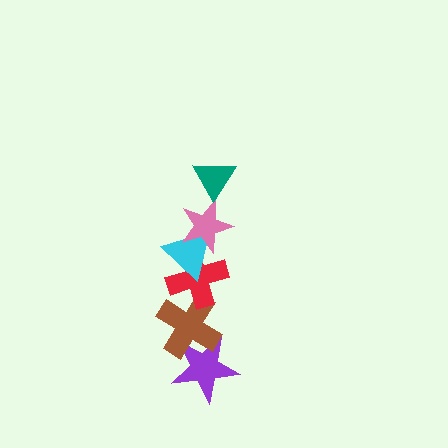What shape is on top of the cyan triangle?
The pink star is on top of the cyan triangle.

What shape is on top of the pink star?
The teal triangle is on top of the pink star.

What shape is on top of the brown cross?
The red cross is on top of the brown cross.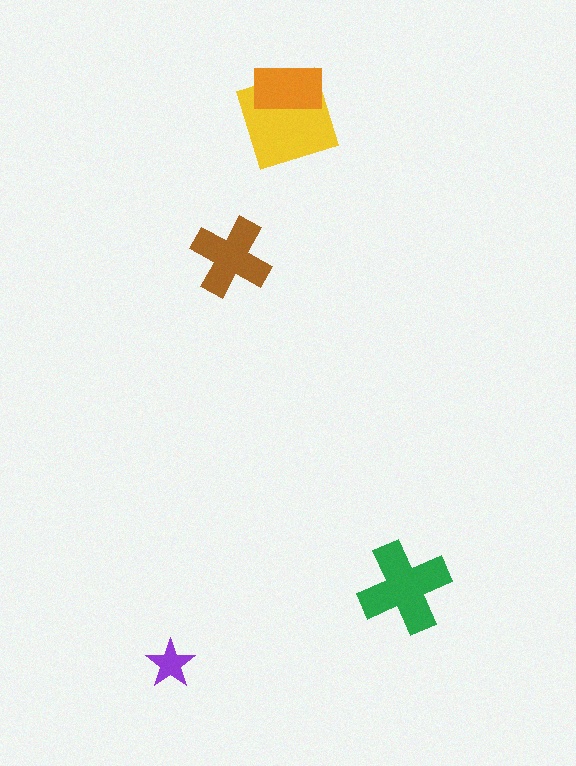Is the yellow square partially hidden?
Yes, it is partially covered by another shape.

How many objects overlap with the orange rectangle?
1 object overlaps with the orange rectangle.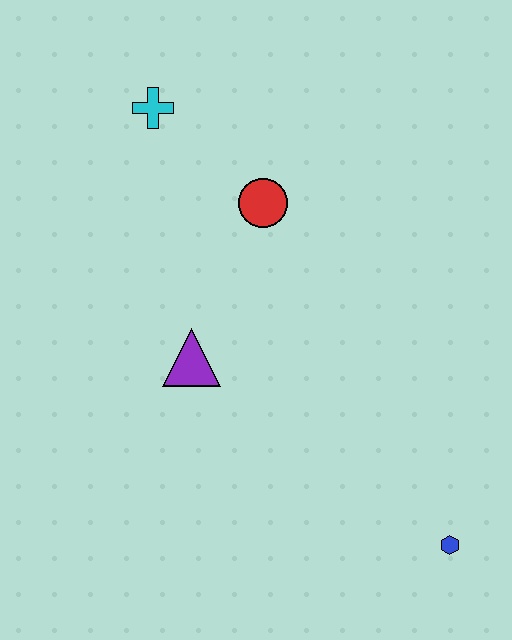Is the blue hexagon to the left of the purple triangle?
No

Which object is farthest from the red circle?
The blue hexagon is farthest from the red circle.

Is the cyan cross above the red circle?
Yes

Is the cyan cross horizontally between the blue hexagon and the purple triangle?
No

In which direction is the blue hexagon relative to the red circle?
The blue hexagon is below the red circle.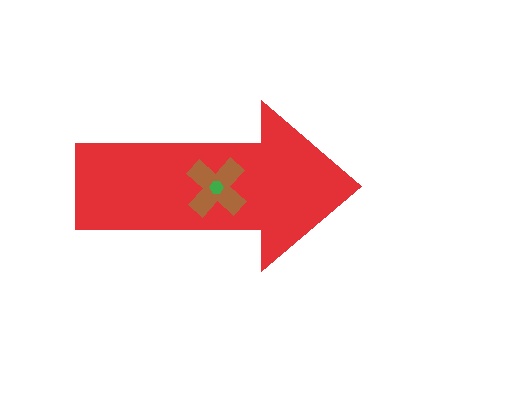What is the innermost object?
The green hexagon.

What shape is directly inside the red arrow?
The brown cross.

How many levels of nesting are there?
3.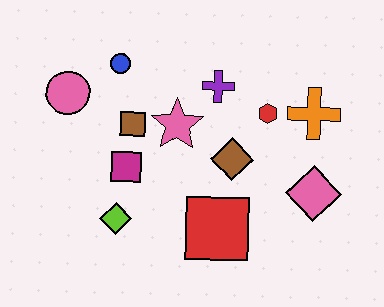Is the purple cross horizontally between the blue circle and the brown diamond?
Yes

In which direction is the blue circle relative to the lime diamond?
The blue circle is above the lime diamond.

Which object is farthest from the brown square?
The pink diamond is farthest from the brown square.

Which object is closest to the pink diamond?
The orange cross is closest to the pink diamond.